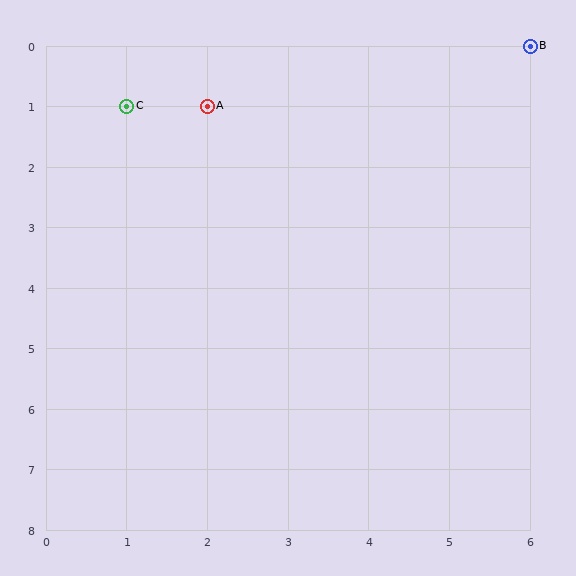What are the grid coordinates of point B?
Point B is at grid coordinates (6, 0).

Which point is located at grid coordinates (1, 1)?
Point C is at (1, 1).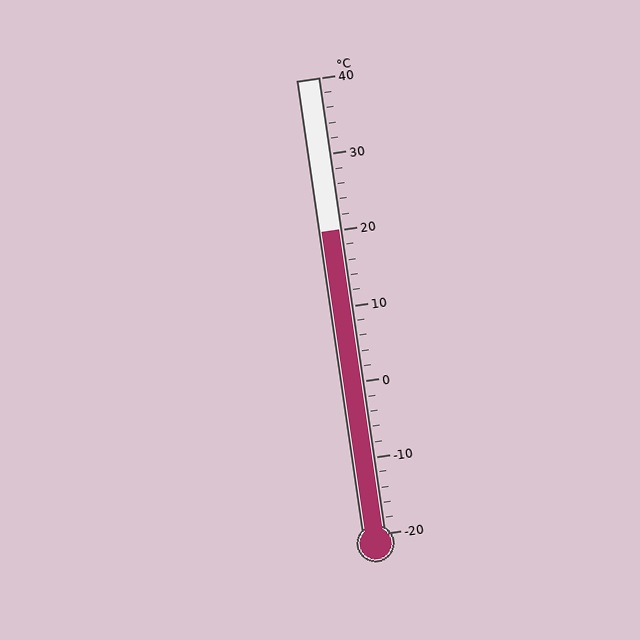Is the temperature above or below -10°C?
The temperature is above -10°C.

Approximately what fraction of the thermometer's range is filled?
The thermometer is filled to approximately 65% of its range.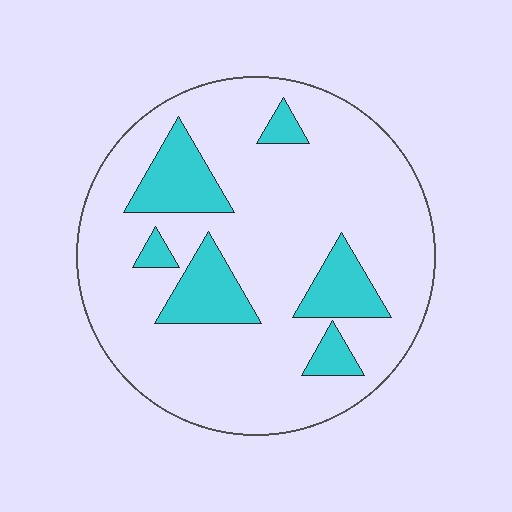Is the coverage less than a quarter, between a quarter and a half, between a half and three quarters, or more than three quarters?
Less than a quarter.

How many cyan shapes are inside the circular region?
6.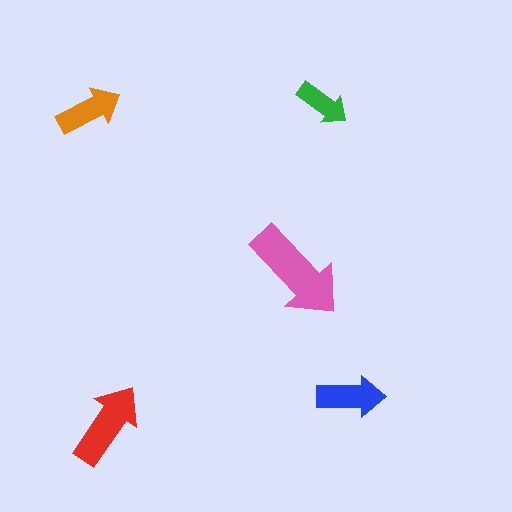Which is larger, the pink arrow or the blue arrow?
The pink one.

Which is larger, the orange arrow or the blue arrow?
The blue one.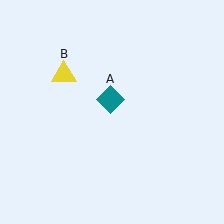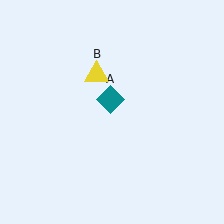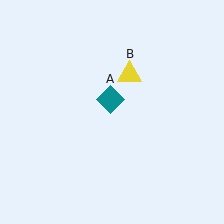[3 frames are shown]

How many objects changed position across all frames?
1 object changed position: yellow triangle (object B).